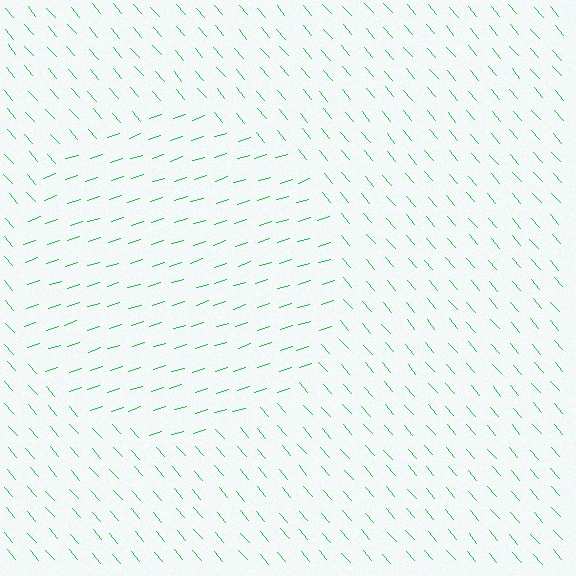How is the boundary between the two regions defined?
The boundary is defined purely by a change in line orientation (approximately 67 degrees difference). All lines are the same color and thickness.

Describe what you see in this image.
The image is filled with small green line segments. A circle region in the image has lines oriented differently from the surrounding lines, creating a visible texture boundary.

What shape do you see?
I see a circle.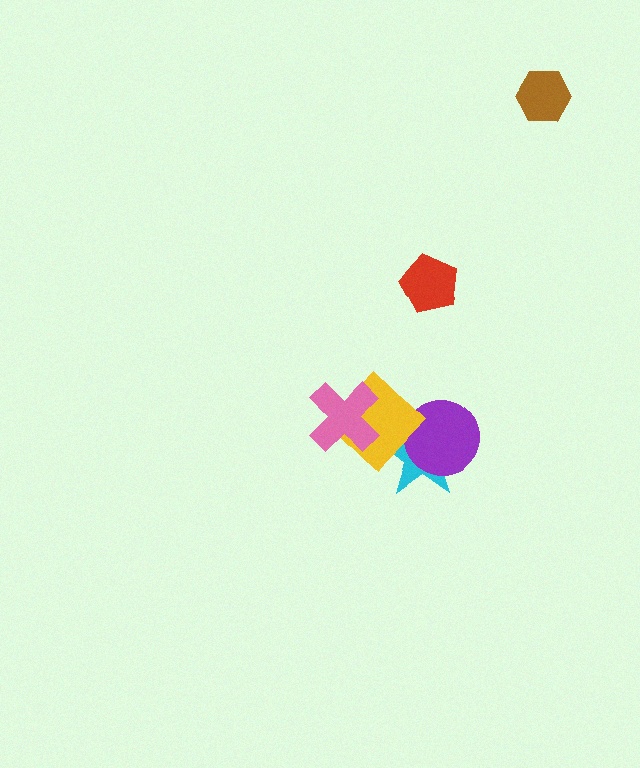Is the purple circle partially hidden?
Yes, it is partially covered by another shape.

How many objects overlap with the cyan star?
2 objects overlap with the cyan star.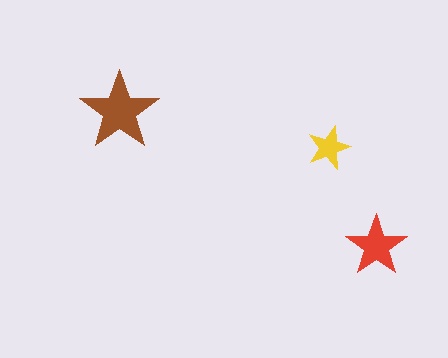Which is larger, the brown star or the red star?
The brown one.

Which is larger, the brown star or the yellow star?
The brown one.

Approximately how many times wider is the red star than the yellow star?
About 1.5 times wider.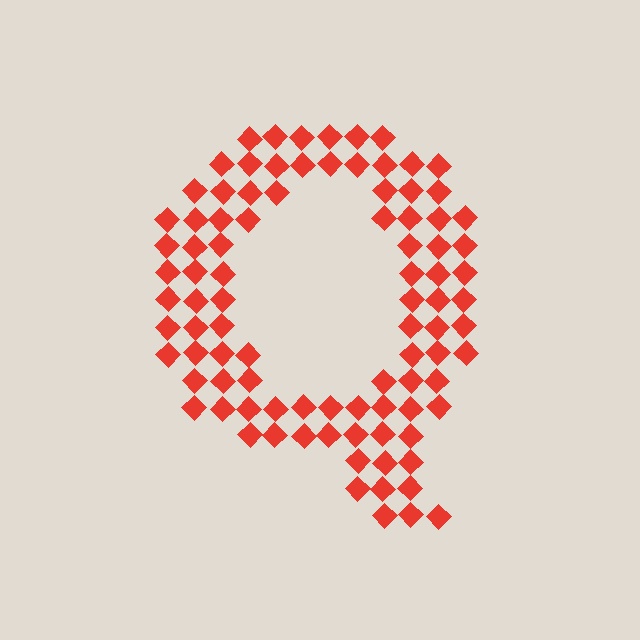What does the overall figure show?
The overall figure shows the letter Q.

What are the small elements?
The small elements are diamonds.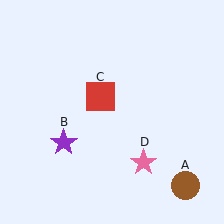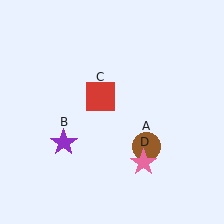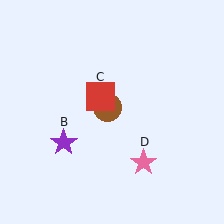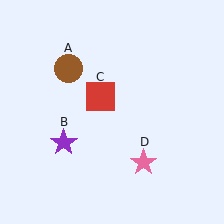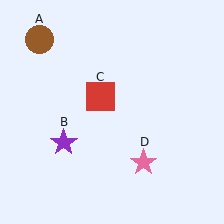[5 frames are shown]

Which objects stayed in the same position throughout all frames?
Purple star (object B) and red square (object C) and pink star (object D) remained stationary.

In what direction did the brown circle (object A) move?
The brown circle (object A) moved up and to the left.